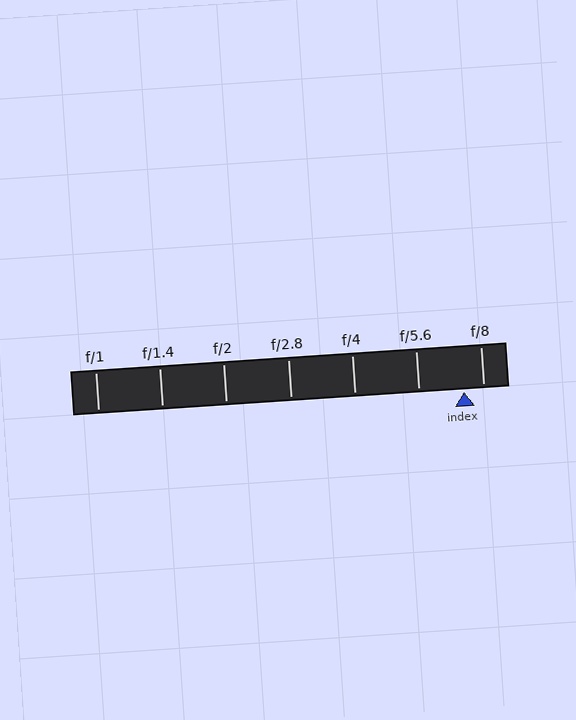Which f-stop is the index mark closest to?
The index mark is closest to f/8.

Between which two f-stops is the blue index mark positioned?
The index mark is between f/5.6 and f/8.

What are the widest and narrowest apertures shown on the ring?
The widest aperture shown is f/1 and the narrowest is f/8.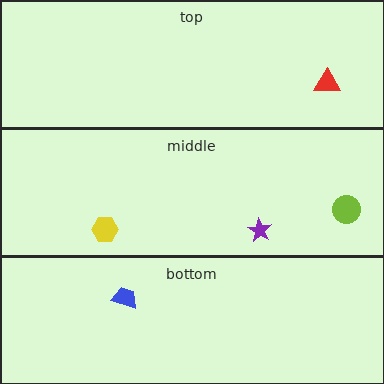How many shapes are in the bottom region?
1.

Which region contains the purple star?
The middle region.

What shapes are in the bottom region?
The blue trapezoid.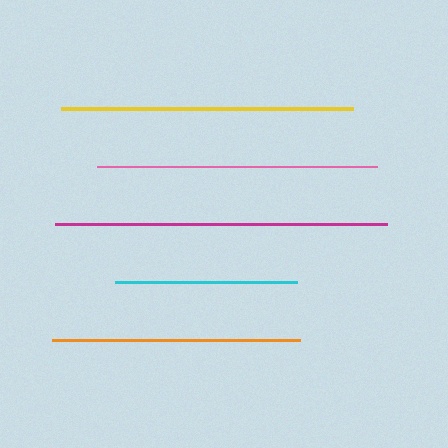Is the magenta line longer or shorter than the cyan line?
The magenta line is longer than the cyan line.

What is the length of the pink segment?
The pink segment is approximately 280 pixels long.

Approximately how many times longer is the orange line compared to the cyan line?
The orange line is approximately 1.4 times the length of the cyan line.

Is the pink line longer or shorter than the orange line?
The pink line is longer than the orange line.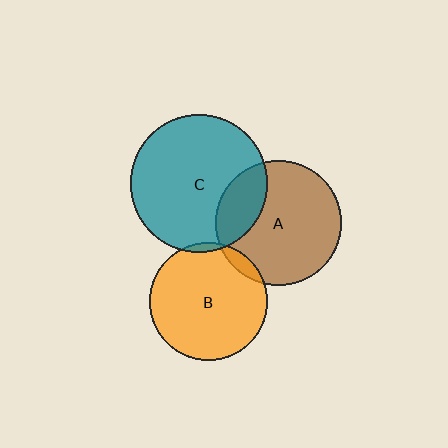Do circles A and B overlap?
Yes.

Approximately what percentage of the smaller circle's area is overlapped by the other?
Approximately 5%.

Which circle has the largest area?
Circle C (teal).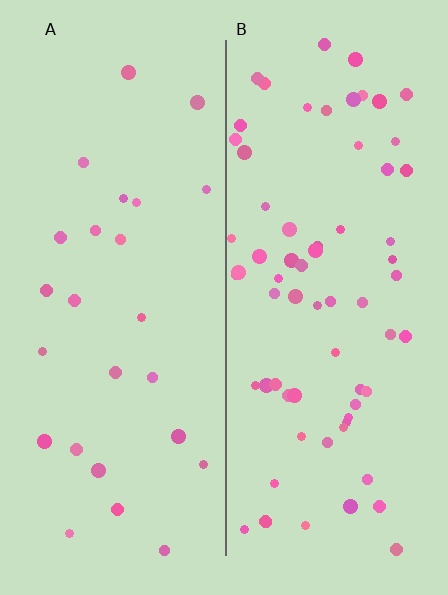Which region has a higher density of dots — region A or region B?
B (the right).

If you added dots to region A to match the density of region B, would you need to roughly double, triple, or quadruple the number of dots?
Approximately triple.